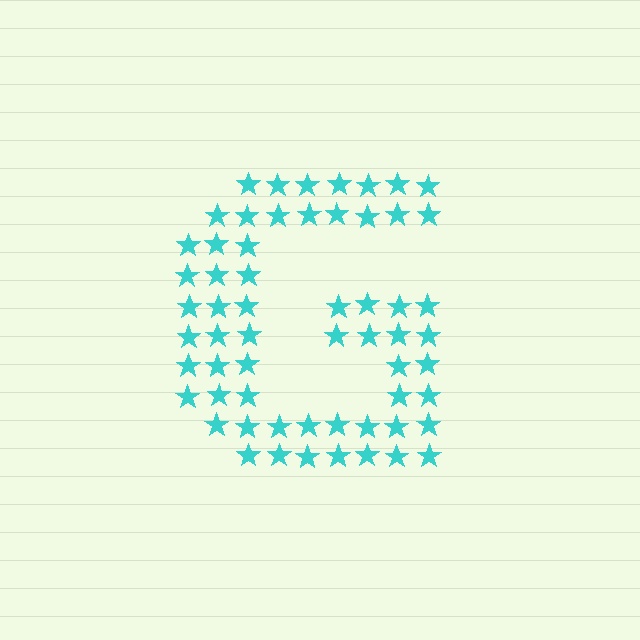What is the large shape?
The large shape is the letter G.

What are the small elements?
The small elements are stars.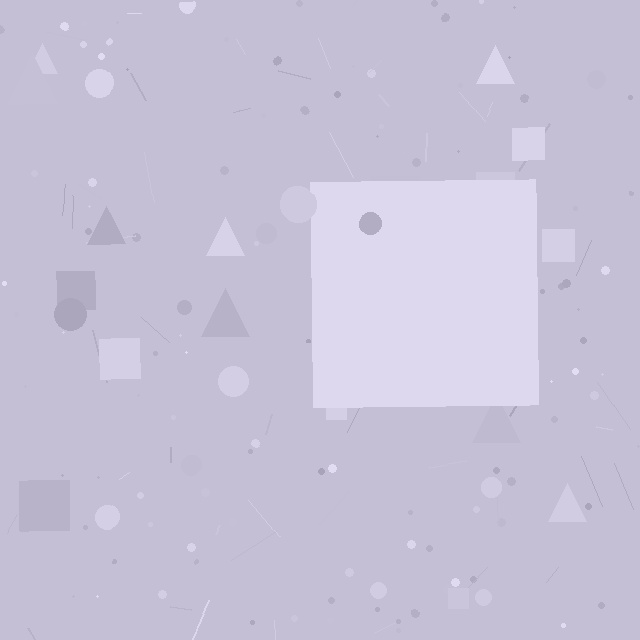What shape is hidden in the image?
A square is hidden in the image.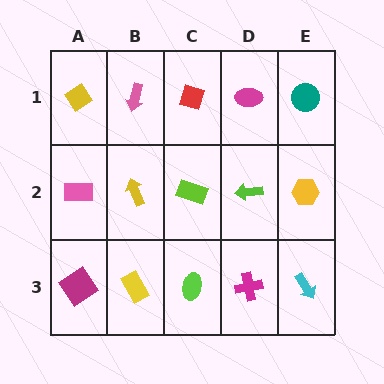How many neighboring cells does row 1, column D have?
3.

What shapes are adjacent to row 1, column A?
A pink rectangle (row 2, column A), a pink arrow (row 1, column B).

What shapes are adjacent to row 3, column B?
A yellow arrow (row 2, column B), a magenta diamond (row 3, column A), a lime ellipse (row 3, column C).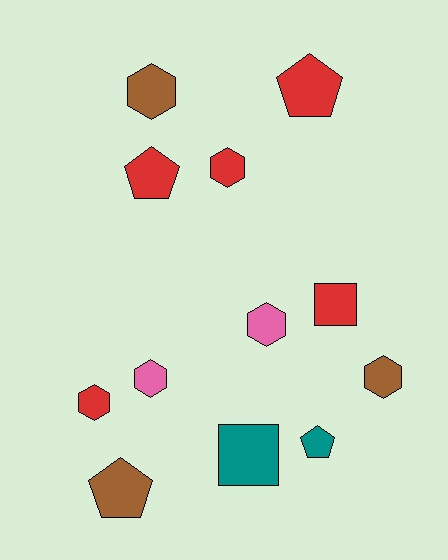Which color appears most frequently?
Red, with 5 objects.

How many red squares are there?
There is 1 red square.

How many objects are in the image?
There are 12 objects.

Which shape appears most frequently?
Hexagon, with 6 objects.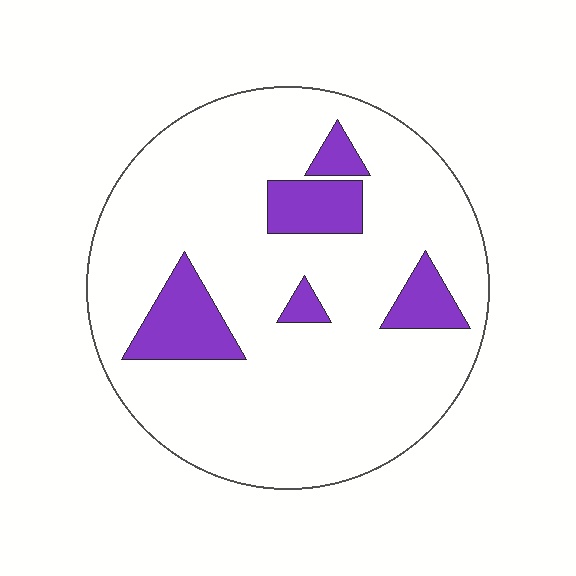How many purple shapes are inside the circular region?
5.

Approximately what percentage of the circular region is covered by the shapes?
Approximately 15%.